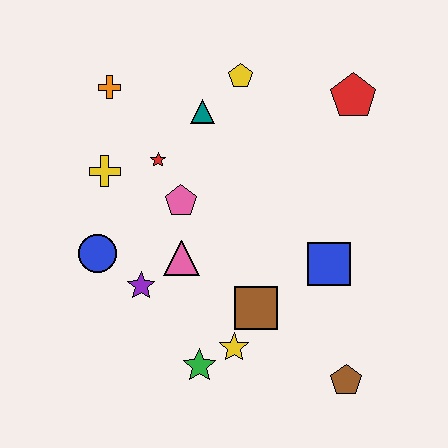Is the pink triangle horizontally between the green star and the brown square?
No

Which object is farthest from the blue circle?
The red pentagon is farthest from the blue circle.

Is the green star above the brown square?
No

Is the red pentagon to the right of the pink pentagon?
Yes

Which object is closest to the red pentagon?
The yellow pentagon is closest to the red pentagon.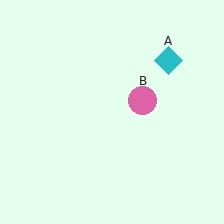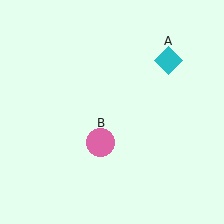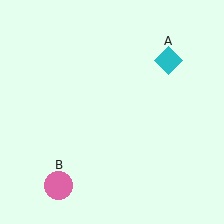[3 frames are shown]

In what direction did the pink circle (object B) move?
The pink circle (object B) moved down and to the left.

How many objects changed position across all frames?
1 object changed position: pink circle (object B).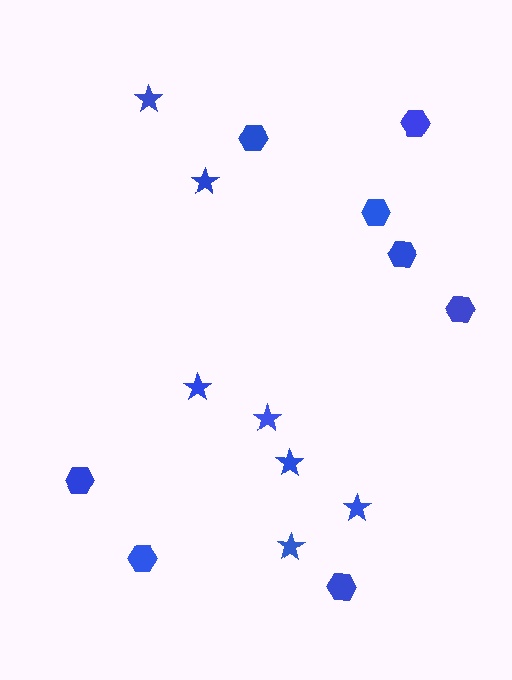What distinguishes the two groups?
There are 2 groups: one group of hexagons (8) and one group of stars (7).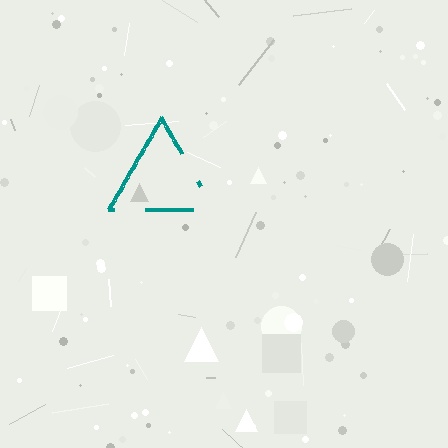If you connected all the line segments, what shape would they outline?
They would outline a triangle.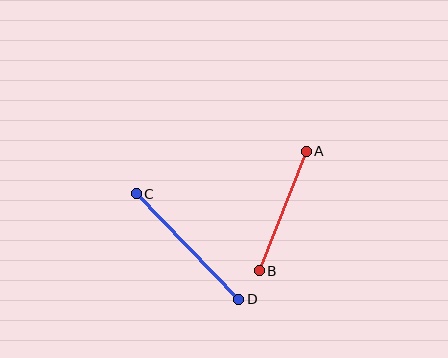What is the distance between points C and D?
The distance is approximately 147 pixels.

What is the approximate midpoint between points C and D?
The midpoint is at approximately (188, 247) pixels.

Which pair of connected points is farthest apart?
Points C and D are farthest apart.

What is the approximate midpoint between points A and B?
The midpoint is at approximately (283, 211) pixels.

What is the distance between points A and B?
The distance is approximately 128 pixels.